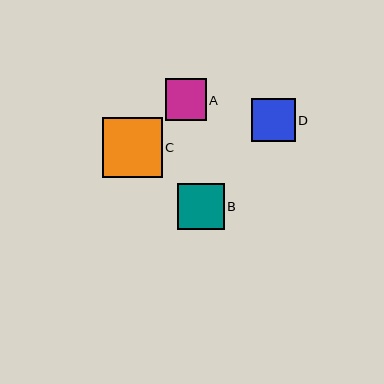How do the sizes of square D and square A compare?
Square D and square A are approximately the same size.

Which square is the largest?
Square C is the largest with a size of approximately 60 pixels.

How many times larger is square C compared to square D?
Square C is approximately 1.4 times the size of square D.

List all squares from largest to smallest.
From largest to smallest: C, B, D, A.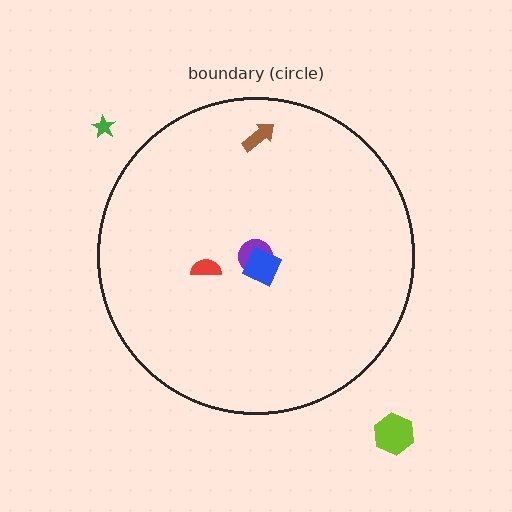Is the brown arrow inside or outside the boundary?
Inside.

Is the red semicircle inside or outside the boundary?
Inside.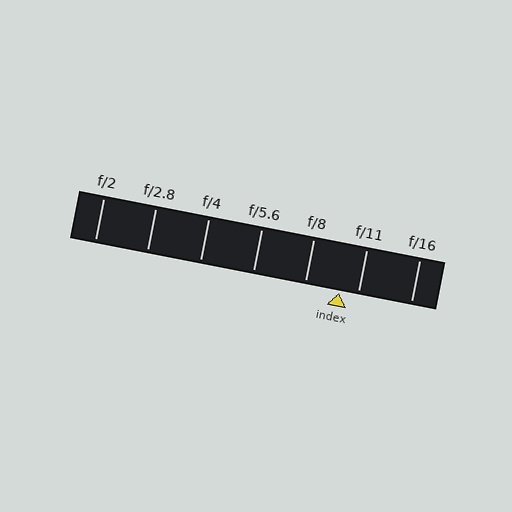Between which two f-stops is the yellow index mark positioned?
The index mark is between f/8 and f/11.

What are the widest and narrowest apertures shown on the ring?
The widest aperture shown is f/2 and the narrowest is f/16.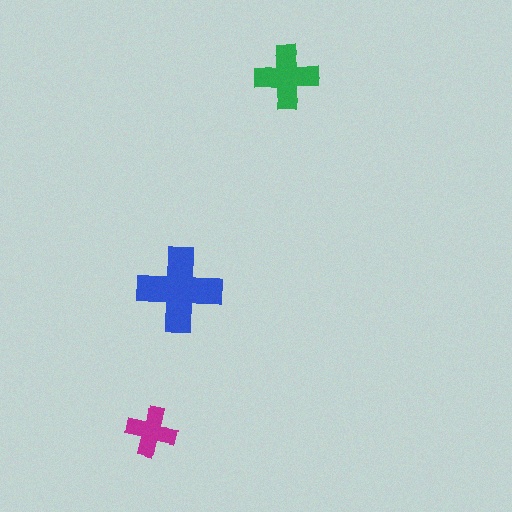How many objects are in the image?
There are 3 objects in the image.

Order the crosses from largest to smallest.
the blue one, the green one, the magenta one.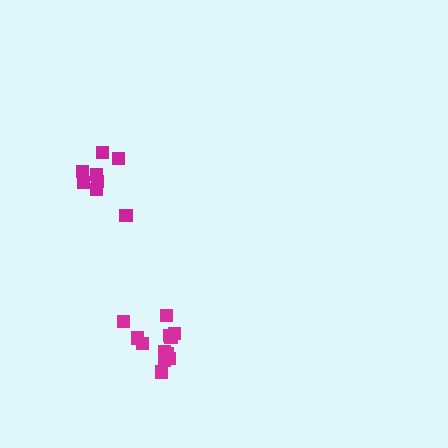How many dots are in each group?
Group 1: 12 dots, Group 2: 8 dots (20 total).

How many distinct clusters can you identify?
There are 2 distinct clusters.